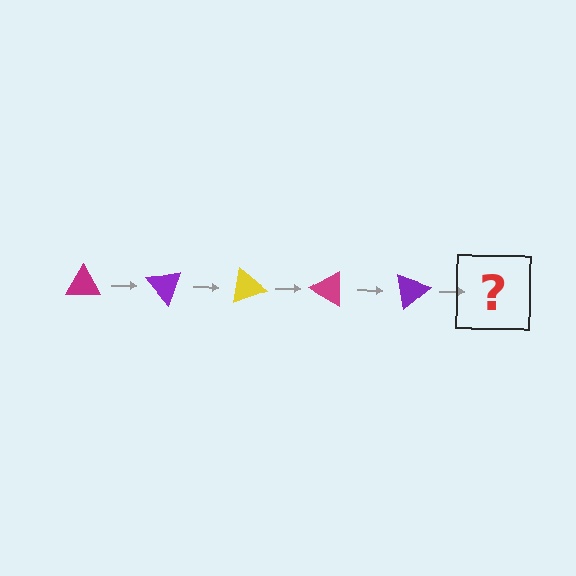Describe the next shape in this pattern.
It should be a yellow triangle, rotated 250 degrees from the start.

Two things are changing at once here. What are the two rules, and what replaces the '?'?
The two rules are that it rotates 50 degrees each step and the color cycles through magenta, purple, and yellow. The '?' should be a yellow triangle, rotated 250 degrees from the start.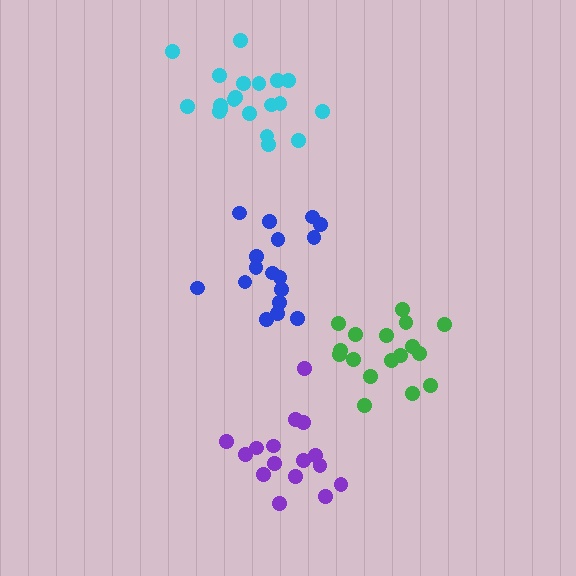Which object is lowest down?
The purple cluster is bottommost.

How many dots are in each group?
Group 1: 20 dots, Group 2: 17 dots, Group 3: 16 dots, Group 4: 17 dots (70 total).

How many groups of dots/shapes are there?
There are 4 groups.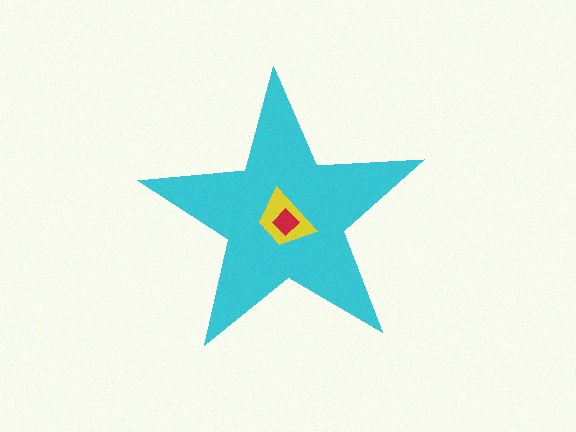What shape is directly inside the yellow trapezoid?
The red diamond.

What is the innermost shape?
The red diamond.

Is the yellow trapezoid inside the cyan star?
Yes.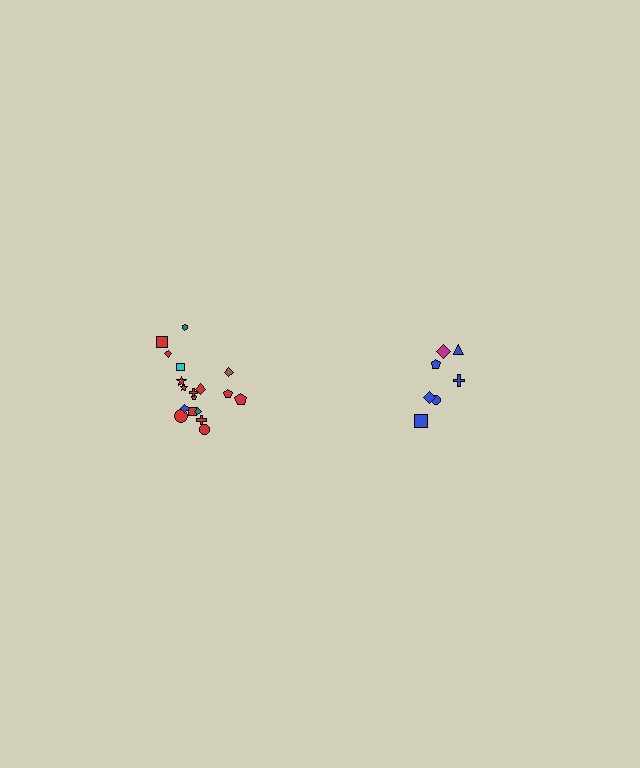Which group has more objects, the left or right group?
The left group.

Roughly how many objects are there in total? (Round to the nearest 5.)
Roughly 25 objects in total.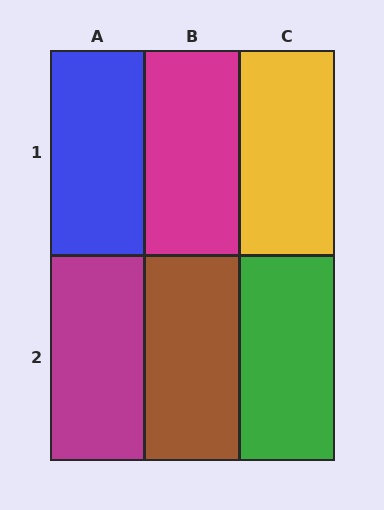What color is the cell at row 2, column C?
Green.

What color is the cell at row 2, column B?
Brown.